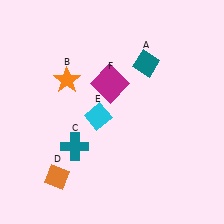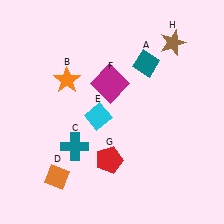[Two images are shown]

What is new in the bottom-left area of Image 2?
A red pentagon (G) was added in the bottom-left area of Image 2.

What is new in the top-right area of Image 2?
A brown star (H) was added in the top-right area of Image 2.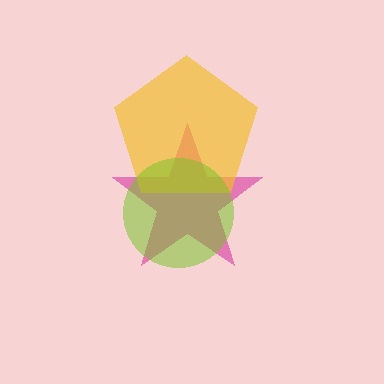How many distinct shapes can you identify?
There are 3 distinct shapes: a magenta star, a yellow pentagon, a lime circle.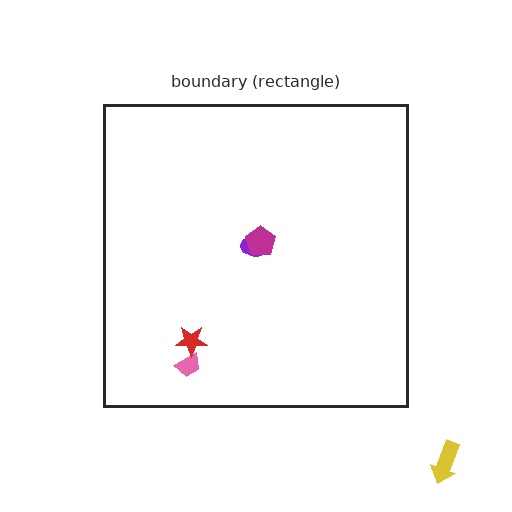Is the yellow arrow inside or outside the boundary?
Outside.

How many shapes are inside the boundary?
4 inside, 1 outside.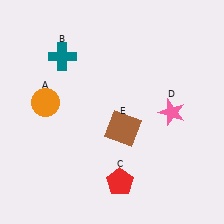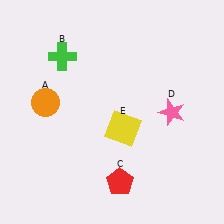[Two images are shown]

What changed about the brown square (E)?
In Image 1, E is brown. In Image 2, it changed to yellow.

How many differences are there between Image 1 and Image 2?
There are 2 differences between the two images.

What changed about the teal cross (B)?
In Image 1, B is teal. In Image 2, it changed to green.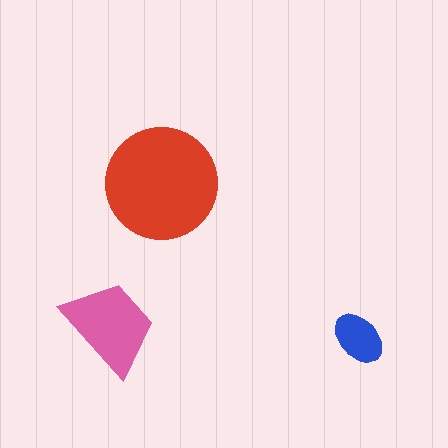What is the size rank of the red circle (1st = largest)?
1st.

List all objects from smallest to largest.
The blue ellipse, the pink trapezoid, the red circle.